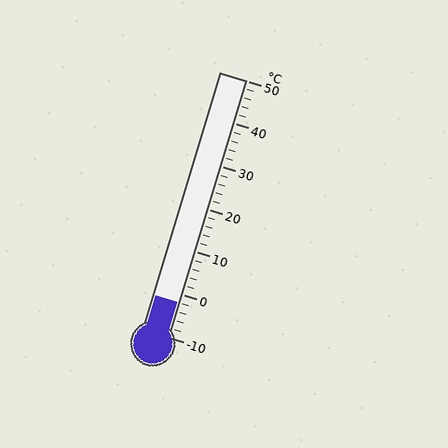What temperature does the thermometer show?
The thermometer shows approximately -2°C.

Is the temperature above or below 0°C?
The temperature is below 0°C.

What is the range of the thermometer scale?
The thermometer scale ranges from -10°C to 50°C.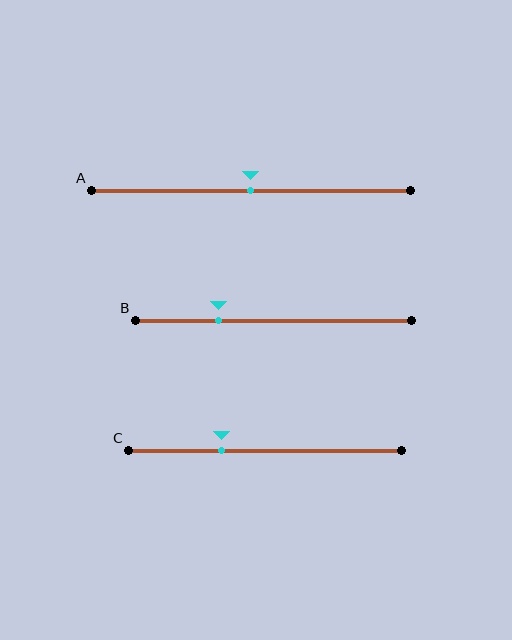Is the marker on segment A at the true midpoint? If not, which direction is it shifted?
Yes, the marker on segment A is at the true midpoint.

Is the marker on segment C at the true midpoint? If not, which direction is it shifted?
No, the marker on segment C is shifted to the left by about 16% of the segment length.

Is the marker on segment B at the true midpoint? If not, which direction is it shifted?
No, the marker on segment B is shifted to the left by about 20% of the segment length.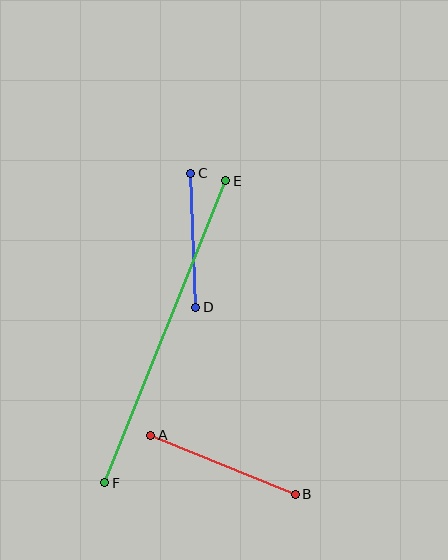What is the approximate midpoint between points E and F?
The midpoint is at approximately (165, 332) pixels.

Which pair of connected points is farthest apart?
Points E and F are farthest apart.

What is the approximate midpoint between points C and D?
The midpoint is at approximately (193, 240) pixels.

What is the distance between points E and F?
The distance is approximately 325 pixels.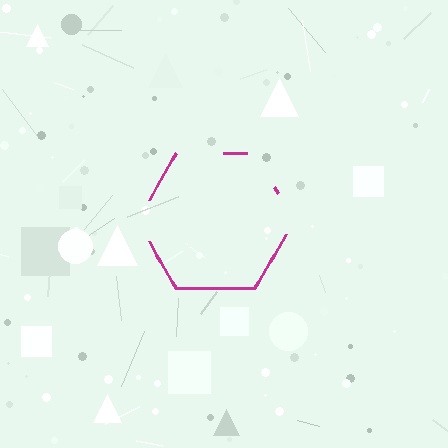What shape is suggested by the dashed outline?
The dashed outline suggests a hexagon.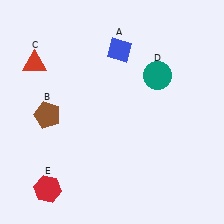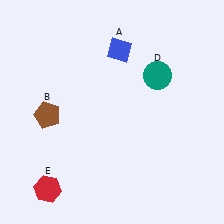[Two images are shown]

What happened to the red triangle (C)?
The red triangle (C) was removed in Image 2. It was in the top-left area of Image 1.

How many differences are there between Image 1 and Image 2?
There is 1 difference between the two images.